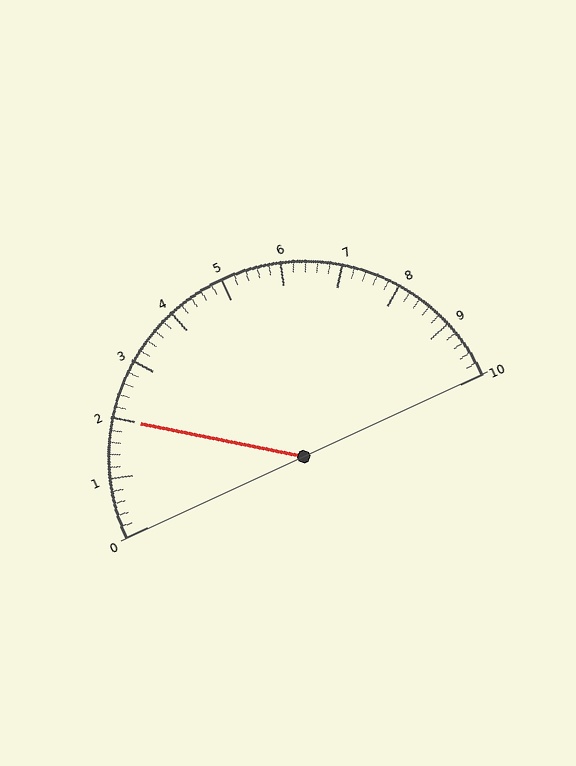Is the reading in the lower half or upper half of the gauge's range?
The reading is in the lower half of the range (0 to 10).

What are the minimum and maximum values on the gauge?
The gauge ranges from 0 to 10.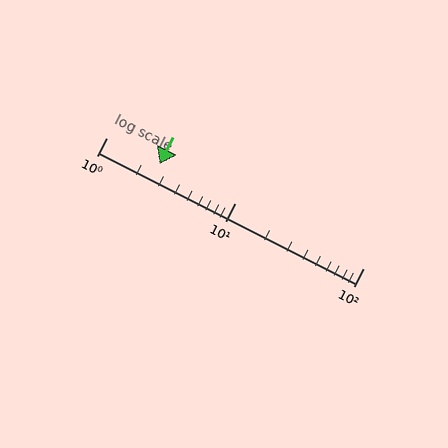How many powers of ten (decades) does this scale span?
The scale spans 2 decades, from 1 to 100.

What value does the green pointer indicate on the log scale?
The pointer indicates approximately 2.6.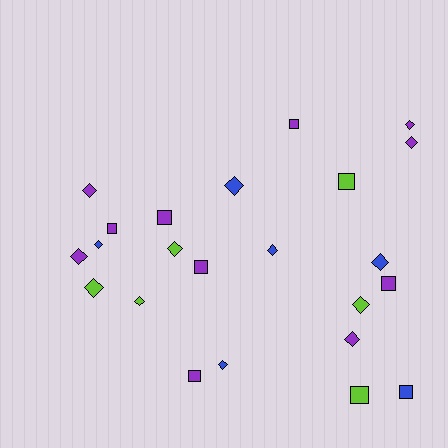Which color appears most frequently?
Purple, with 11 objects.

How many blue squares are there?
There is 1 blue square.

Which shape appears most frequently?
Diamond, with 14 objects.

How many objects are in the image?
There are 23 objects.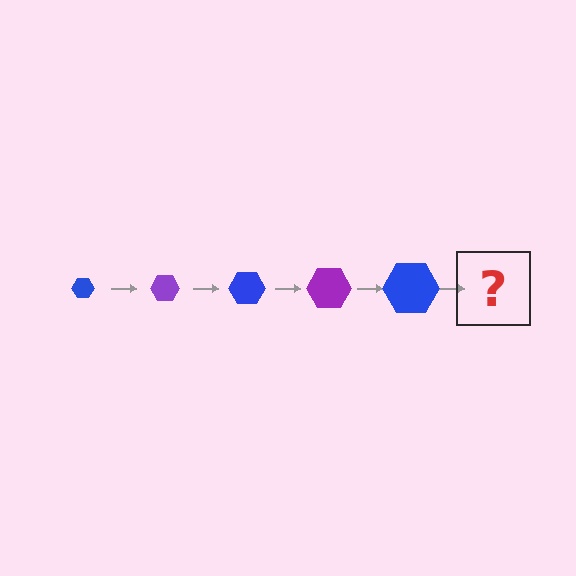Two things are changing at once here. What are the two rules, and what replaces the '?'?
The two rules are that the hexagon grows larger each step and the color cycles through blue and purple. The '?' should be a purple hexagon, larger than the previous one.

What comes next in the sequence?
The next element should be a purple hexagon, larger than the previous one.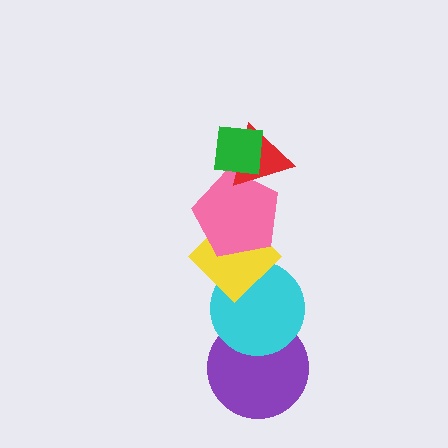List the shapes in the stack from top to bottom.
From top to bottom: the green square, the red triangle, the pink pentagon, the yellow diamond, the cyan circle, the purple circle.